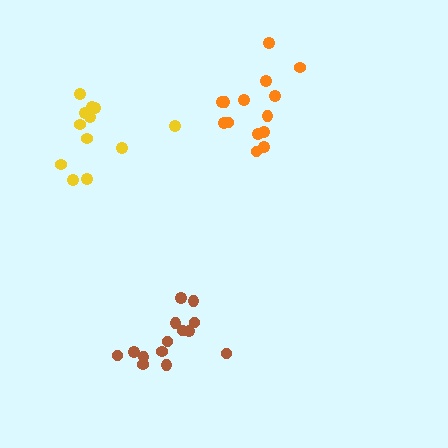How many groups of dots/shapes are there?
There are 3 groups.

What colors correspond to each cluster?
The clusters are colored: yellow, orange, brown.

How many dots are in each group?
Group 1: 13 dots, Group 2: 14 dots, Group 3: 14 dots (41 total).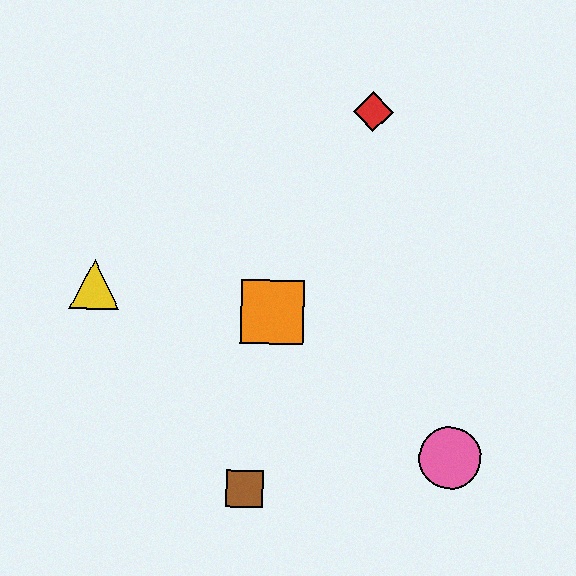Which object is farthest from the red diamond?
The brown square is farthest from the red diamond.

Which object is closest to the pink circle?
The brown square is closest to the pink circle.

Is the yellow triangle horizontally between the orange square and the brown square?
No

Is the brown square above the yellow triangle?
No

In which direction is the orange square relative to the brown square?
The orange square is above the brown square.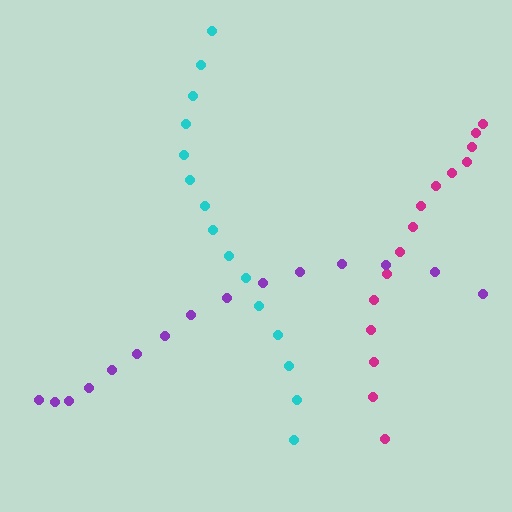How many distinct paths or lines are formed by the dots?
There are 3 distinct paths.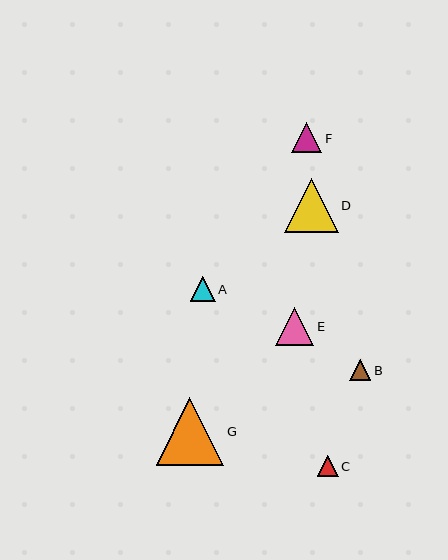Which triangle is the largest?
Triangle G is the largest with a size of approximately 68 pixels.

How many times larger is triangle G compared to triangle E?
Triangle G is approximately 1.7 times the size of triangle E.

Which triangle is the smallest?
Triangle B is the smallest with a size of approximately 21 pixels.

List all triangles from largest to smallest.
From largest to smallest: G, D, E, F, A, C, B.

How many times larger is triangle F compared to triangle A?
Triangle F is approximately 1.3 times the size of triangle A.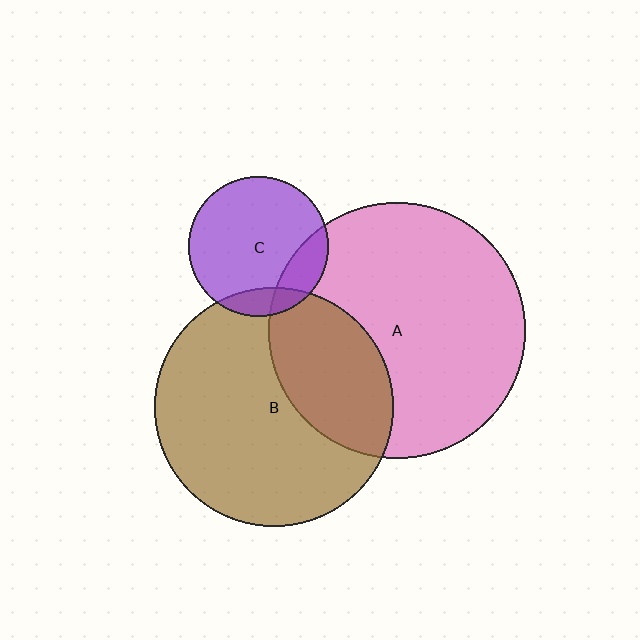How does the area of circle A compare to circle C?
Approximately 3.4 times.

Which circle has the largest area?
Circle A (pink).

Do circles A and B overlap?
Yes.